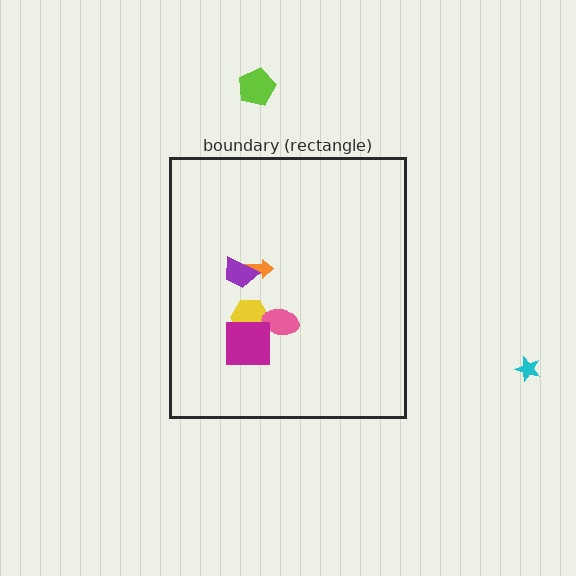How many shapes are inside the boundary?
5 inside, 2 outside.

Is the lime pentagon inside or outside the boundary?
Outside.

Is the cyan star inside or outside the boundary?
Outside.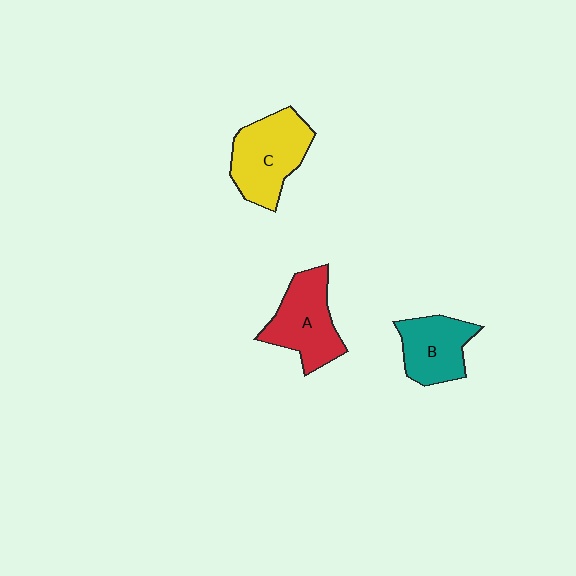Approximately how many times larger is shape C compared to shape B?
Approximately 1.3 times.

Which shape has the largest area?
Shape C (yellow).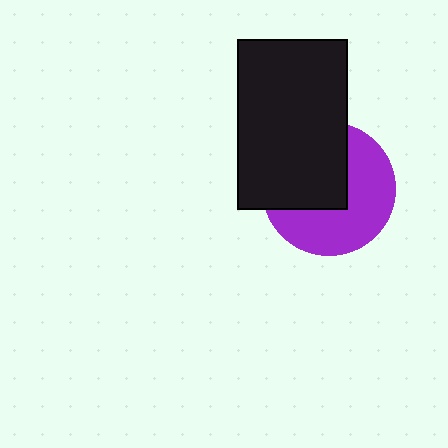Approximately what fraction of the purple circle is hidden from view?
Roughly 46% of the purple circle is hidden behind the black rectangle.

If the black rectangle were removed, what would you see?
You would see the complete purple circle.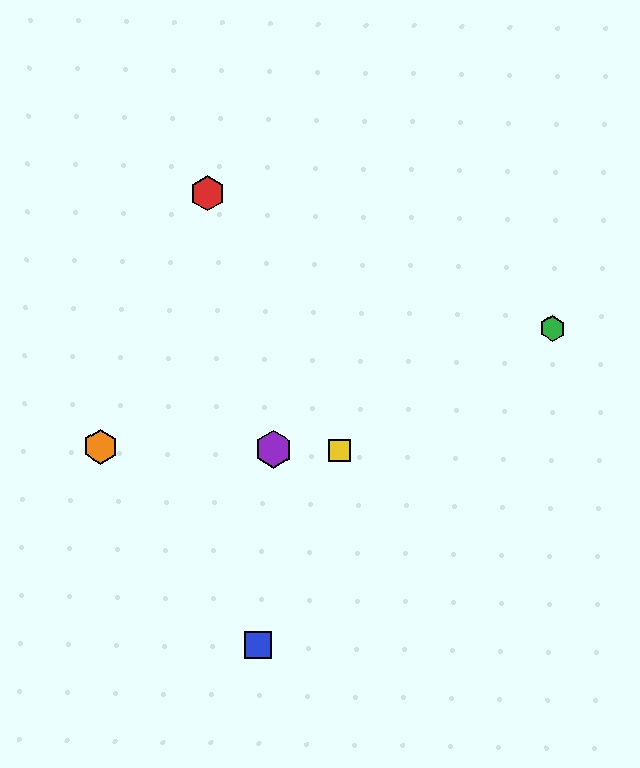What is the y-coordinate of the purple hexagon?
The purple hexagon is at y≈449.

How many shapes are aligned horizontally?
3 shapes (the yellow square, the purple hexagon, the orange hexagon) are aligned horizontally.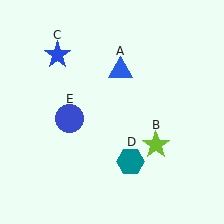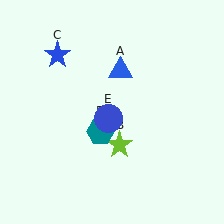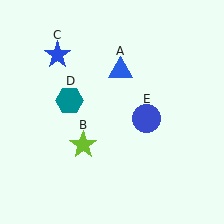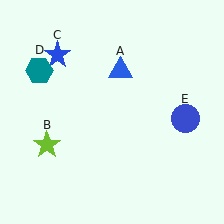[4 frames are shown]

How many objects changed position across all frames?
3 objects changed position: lime star (object B), teal hexagon (object D), blue circle (object E).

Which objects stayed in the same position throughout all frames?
Blue triangle (object A) and blue star (object C) remained stationary.